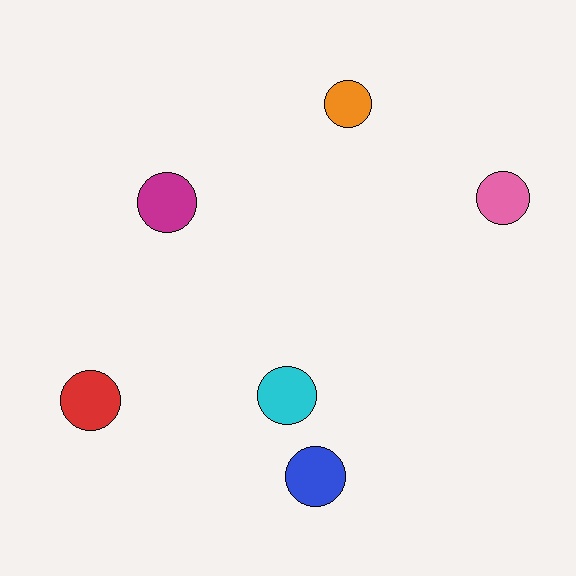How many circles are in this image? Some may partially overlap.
There are 6 circles.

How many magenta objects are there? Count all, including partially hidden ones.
There is 1 magenta object.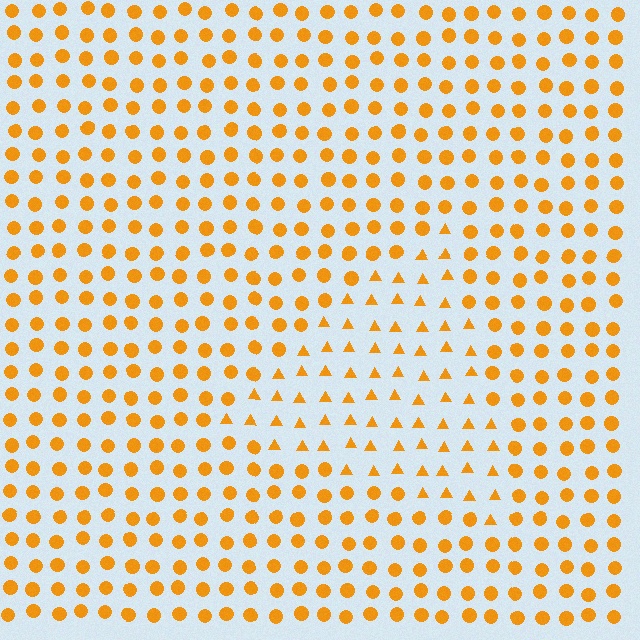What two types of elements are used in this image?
The image uses triangles inside the triangle region and circles outside it.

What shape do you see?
I see a triangle.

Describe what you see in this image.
The image is filled with small orange elements arranged in a uniform grid. A triangle-shaped region contains triangles, while the surrounding area contains circles. The boundary is defined purely by the change in element shape.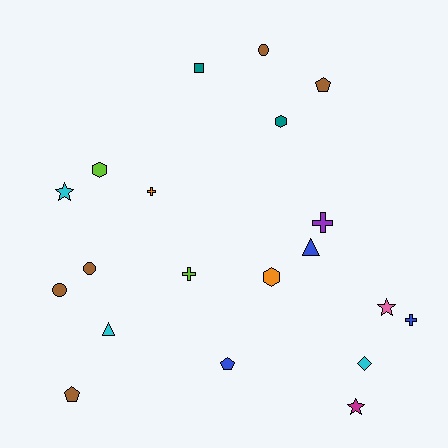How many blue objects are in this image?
There are 3 blue objects.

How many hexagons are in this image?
There are 3 hexagons.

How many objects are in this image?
There are 20 objects.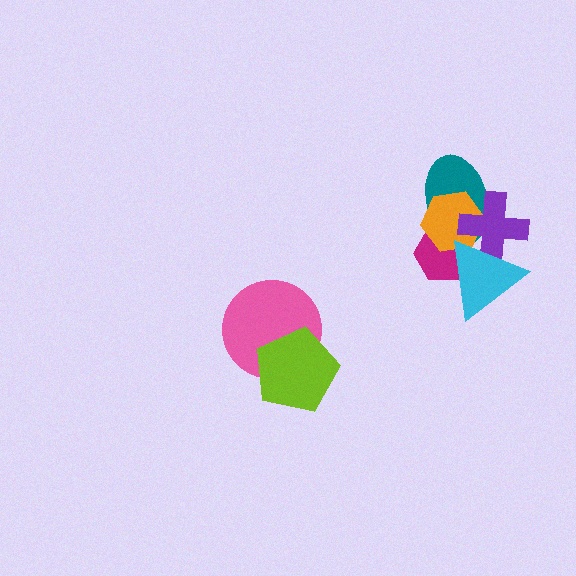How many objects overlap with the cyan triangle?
4 objects overlap with the cyan triangle.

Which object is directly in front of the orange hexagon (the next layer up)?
The purple cross is directly in front of the orange hexagon.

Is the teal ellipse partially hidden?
Yes, it is partially covered by another shape.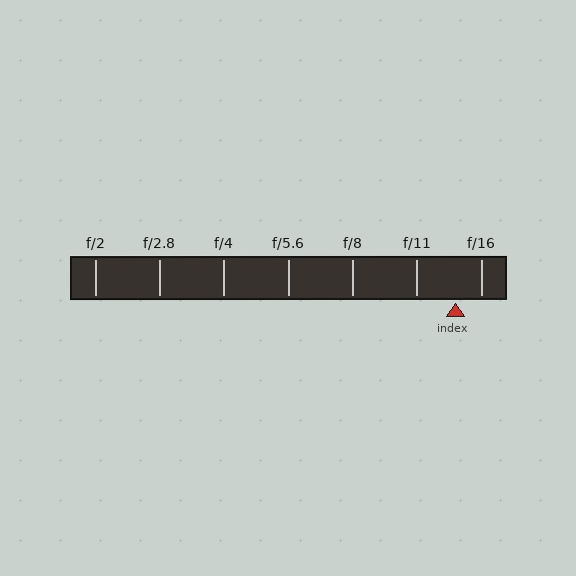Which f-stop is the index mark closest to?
The index mark is closest to f/16.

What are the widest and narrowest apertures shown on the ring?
The widest aperture shown is f/2 and the narrowest is f/16.